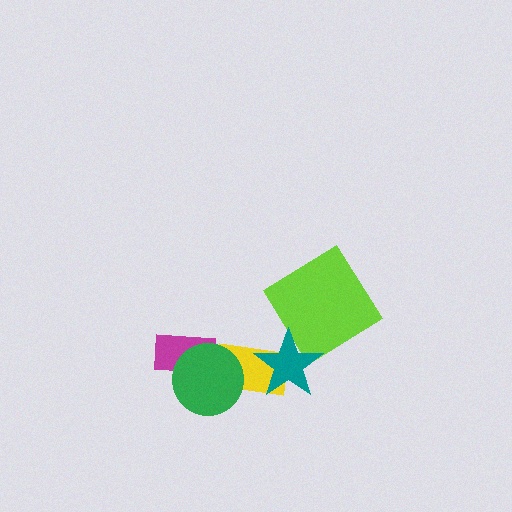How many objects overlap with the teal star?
2 objects overlap with the teal star.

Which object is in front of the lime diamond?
The teal star is in front of the lime diamond.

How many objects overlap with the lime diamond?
1 object overlaps with the lime diamond.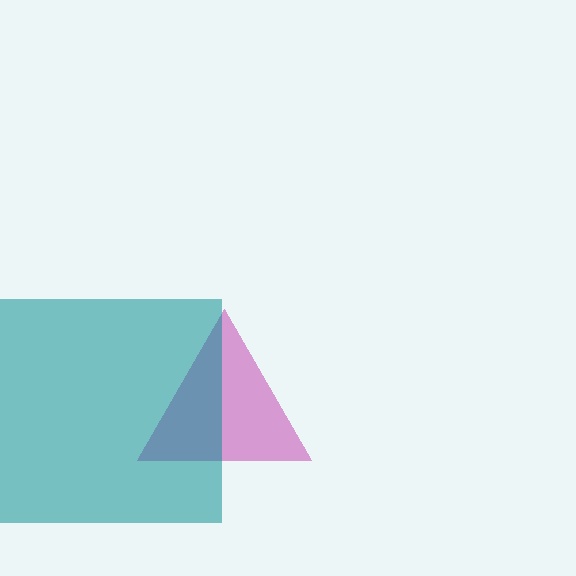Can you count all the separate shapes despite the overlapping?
Yes, there are 2 separate shapes.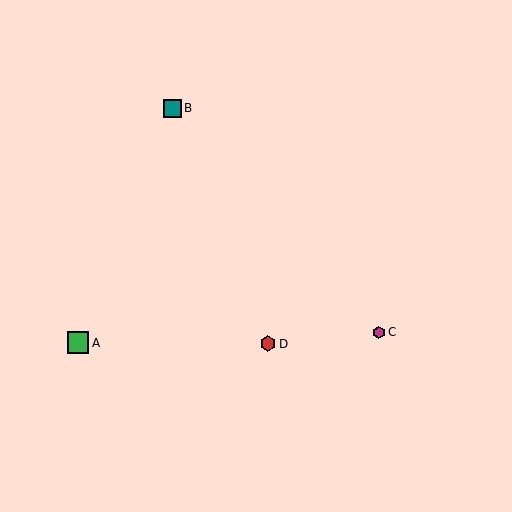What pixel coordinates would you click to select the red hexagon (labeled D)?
Click at (268, 344) to select the red hexagon D.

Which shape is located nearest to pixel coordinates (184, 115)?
The teal square (labeled B) at (172, 108) is nearest to that location.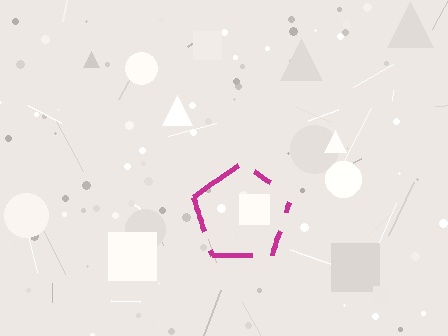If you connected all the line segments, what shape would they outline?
They would outline a pentagon.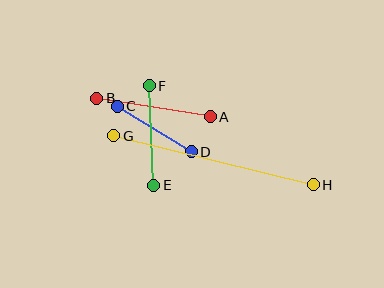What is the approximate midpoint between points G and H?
The midpoint is at approximately (213, 160) pixels.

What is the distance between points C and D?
The distance is approximately 87 pixels.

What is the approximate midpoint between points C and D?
The midpoint is at approximately (154, 129) pixels.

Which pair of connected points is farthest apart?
Points G and H are farthest apart.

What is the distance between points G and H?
The distance is approximately 205 pixels.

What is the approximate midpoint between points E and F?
The midpoint is at approximately (151, 136) pixels.